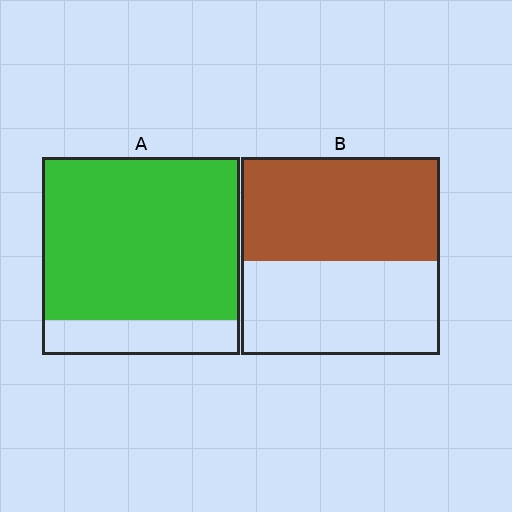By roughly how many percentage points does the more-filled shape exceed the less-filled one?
By roughly 30 percentage points (A over B).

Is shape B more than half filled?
Roughly half.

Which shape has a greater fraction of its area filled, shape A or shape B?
Shape A.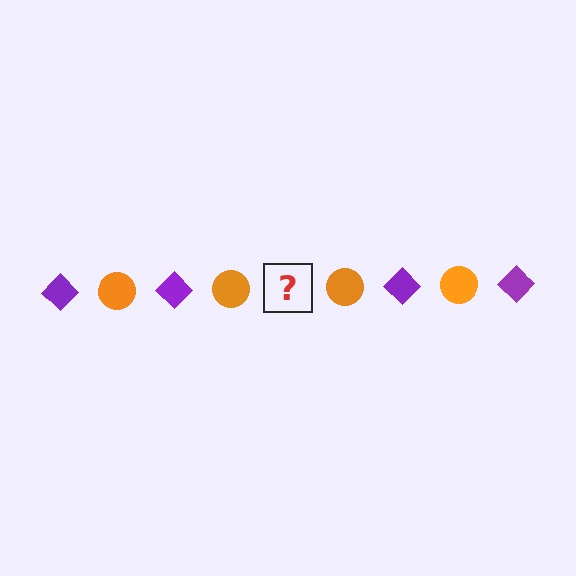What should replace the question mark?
The question mark should be replaced with a purple diamond.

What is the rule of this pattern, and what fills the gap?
The rule is that the pattern alternates between purple diamond and orange circle. The gap should be filled with a purple diamond.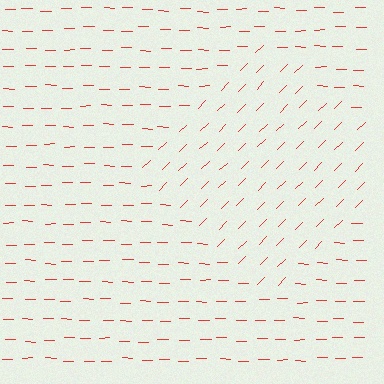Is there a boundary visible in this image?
Yes, there is a texture boundary formed by a change in line orientation.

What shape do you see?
I see a diamond.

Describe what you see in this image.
The image is filled with small red line segments. A diamond region in the image has lines oriented differently from the surrounding lines, creating a visible texture boundary.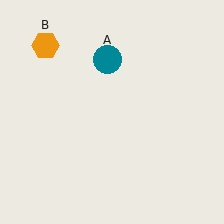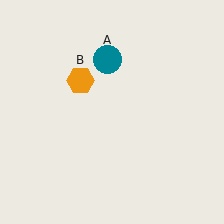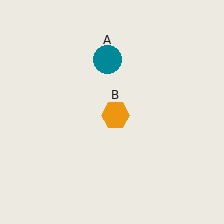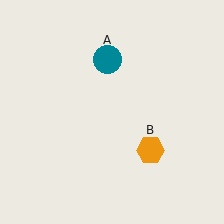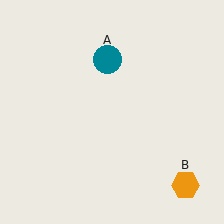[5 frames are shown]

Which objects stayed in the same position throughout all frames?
Teal circle (object A) remained stationary.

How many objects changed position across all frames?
1 object changed position: orange hexagon (object B).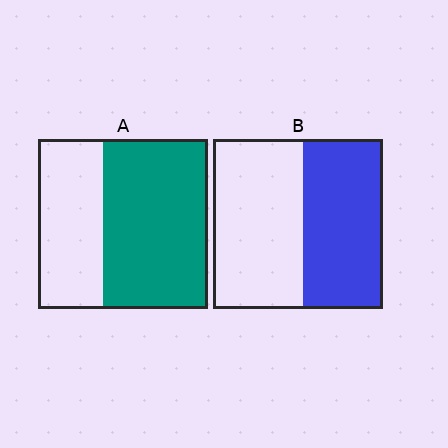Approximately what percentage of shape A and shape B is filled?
A is approximately 60% and B is approximately 45%.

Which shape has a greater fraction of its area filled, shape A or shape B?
Shape A.